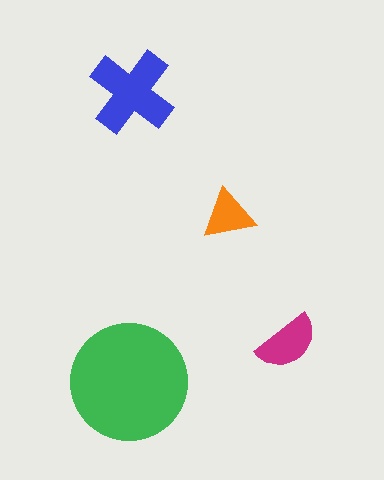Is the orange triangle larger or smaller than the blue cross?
Smaller.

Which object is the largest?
The green circle.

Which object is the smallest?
The orange triangle.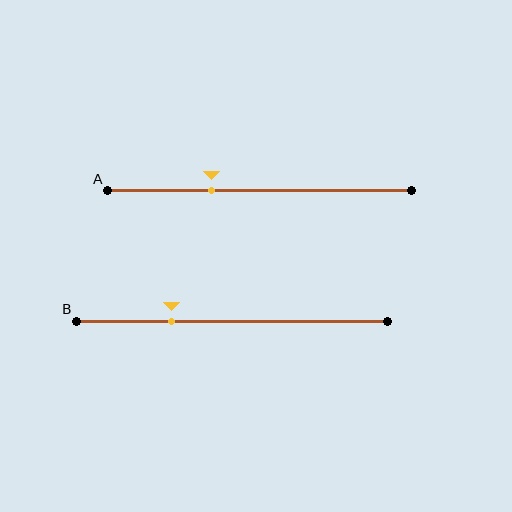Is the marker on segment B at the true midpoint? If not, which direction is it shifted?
No, the marker on segment B is shifted to the left by about 19% of the segment length.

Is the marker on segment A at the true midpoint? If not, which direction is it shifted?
No, the marker on segment A is shifted to the left by about 16% of the segment length.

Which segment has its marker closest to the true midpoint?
Segment A has its marker closest to the true midpoint.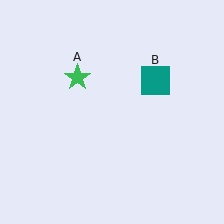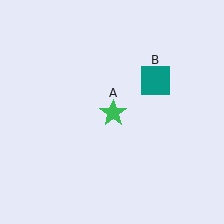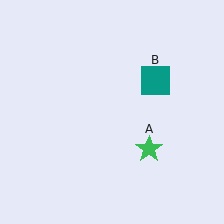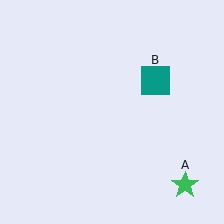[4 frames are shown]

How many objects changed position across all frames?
1 object changed position: green star (object A).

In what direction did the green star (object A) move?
The green star (object A) moved down and to the right.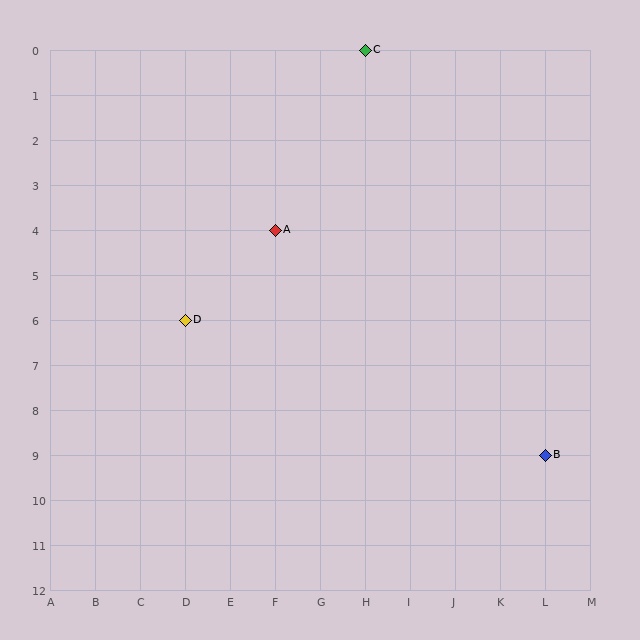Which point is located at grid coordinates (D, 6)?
Point D is at (D, 6).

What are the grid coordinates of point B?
Point B is at grid coordinates (L, 9).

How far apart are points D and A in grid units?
Points D and A are 2 columns and 2 rows apart (about 2.8 grid units diagonally).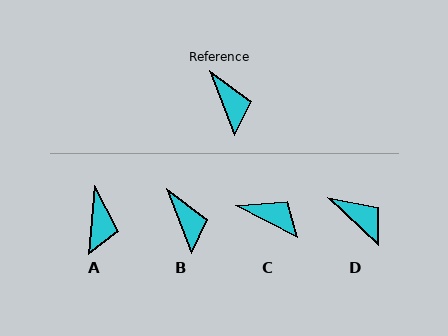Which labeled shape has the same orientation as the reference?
B.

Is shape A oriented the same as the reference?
No, it is off by about 26 degrees.